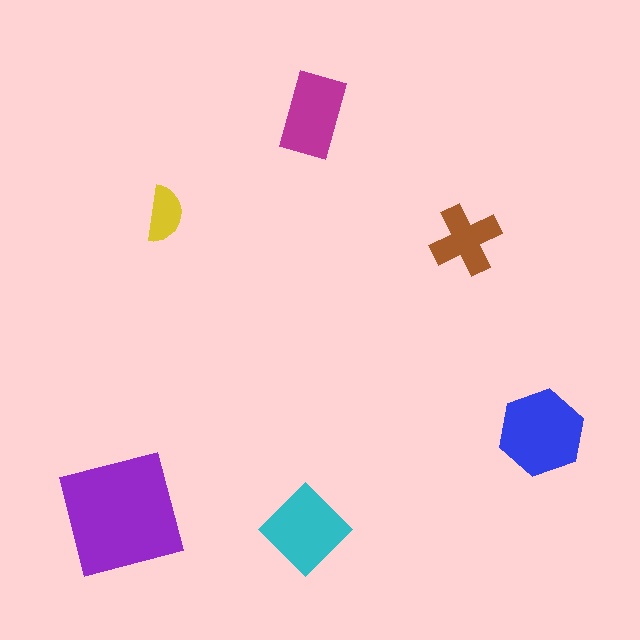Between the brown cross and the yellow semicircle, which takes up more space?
The brown cross.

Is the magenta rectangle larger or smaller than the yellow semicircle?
Larger.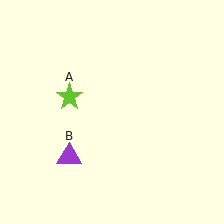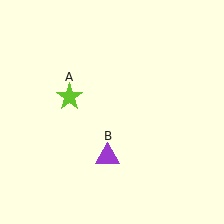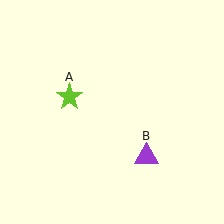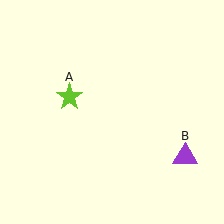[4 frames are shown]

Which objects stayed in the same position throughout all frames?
Lime star (object A) remained stationary.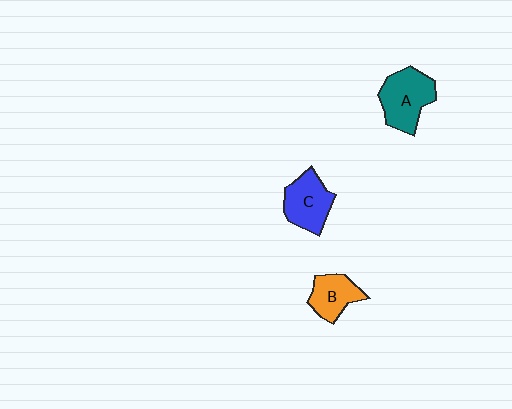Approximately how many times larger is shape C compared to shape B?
Approximately 1.3 times.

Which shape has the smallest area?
Shape B (orange).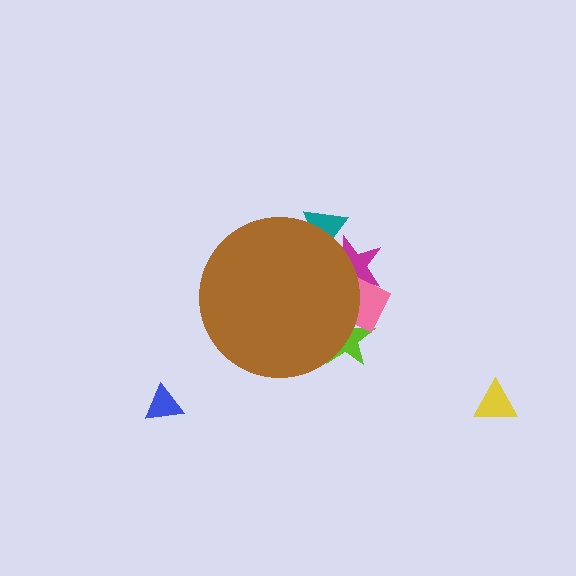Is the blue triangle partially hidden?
No, the blue triangle is fully visible.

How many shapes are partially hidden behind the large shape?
4 shapes are partially hidden.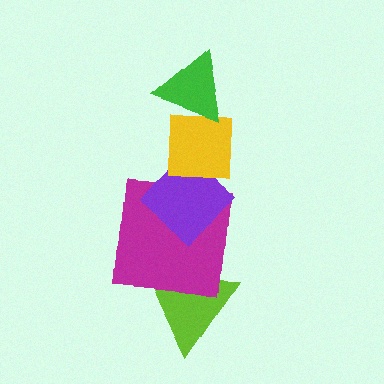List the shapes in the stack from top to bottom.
From top to bottom: the green triangle, the yellow square, the purple diamond, the magenta square, the lime triangle.